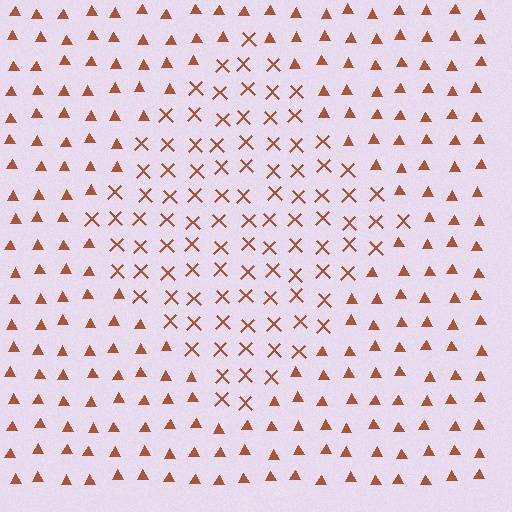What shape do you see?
I see a diamond.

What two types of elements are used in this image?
The image uses X marks inside the diamond region and triangles outside it.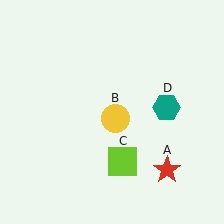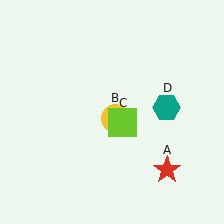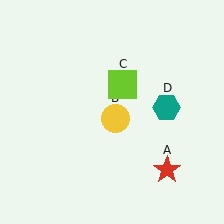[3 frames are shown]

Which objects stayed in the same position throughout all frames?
Red star (object A) and yellow circle (object B) and teal hexagon (object D) remained stationary.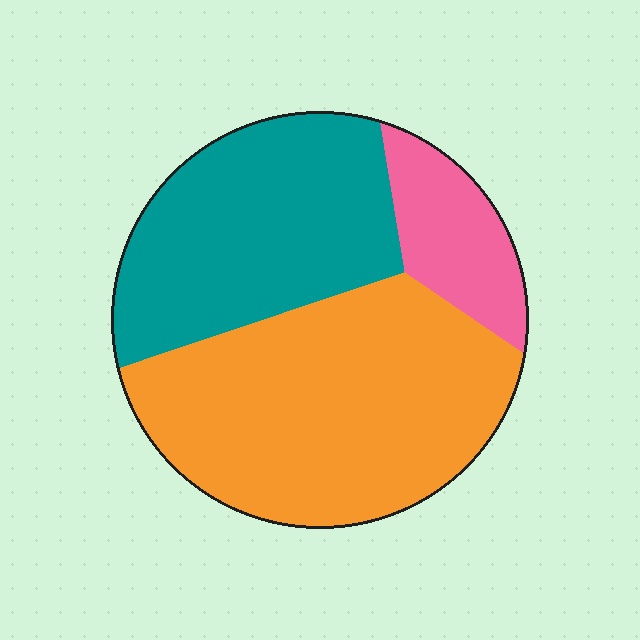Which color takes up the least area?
Pink, at roughly 15%.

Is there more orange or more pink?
Orange.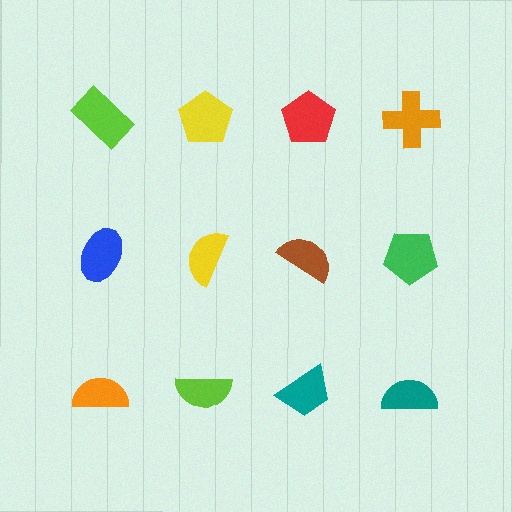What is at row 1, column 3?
A red pentagon.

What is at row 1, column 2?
A yellow pentagon.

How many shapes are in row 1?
4 shapes.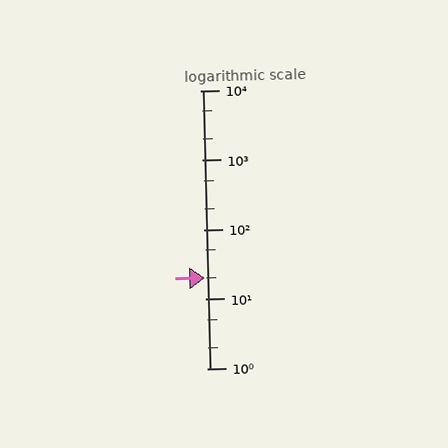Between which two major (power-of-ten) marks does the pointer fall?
The pointer is between 10 and 100.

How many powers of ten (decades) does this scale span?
The scale spans 4 decades, from 1 to 10000.